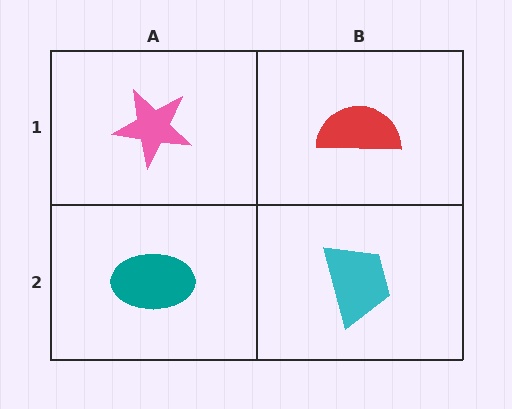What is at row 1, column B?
A red semicircle.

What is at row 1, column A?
A pink star.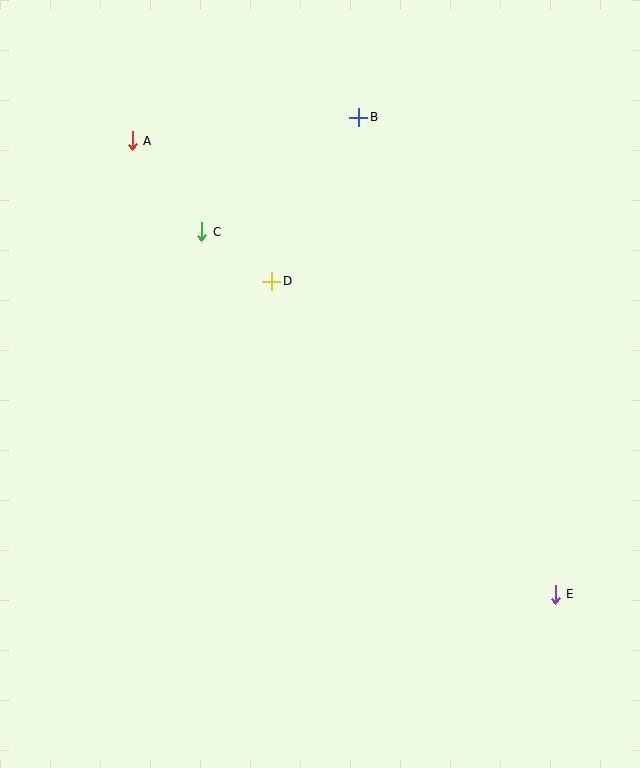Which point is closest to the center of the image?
Point D at (272, 281) is closest to the center.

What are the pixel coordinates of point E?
Point E is at (555, 594).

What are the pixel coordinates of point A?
Point A is at (132, 141).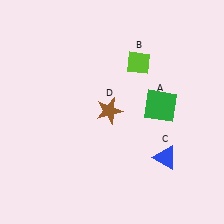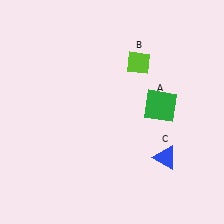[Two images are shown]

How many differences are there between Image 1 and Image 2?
There is 1 difference between the two images.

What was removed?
The brown star (D) was removed in Image 2.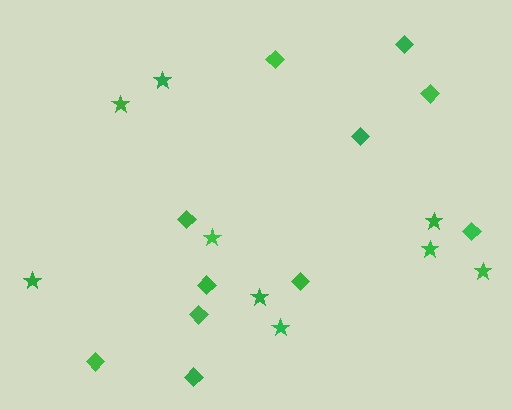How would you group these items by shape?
There are 2 groups: one group of diamonds (11) and one group of stars (9).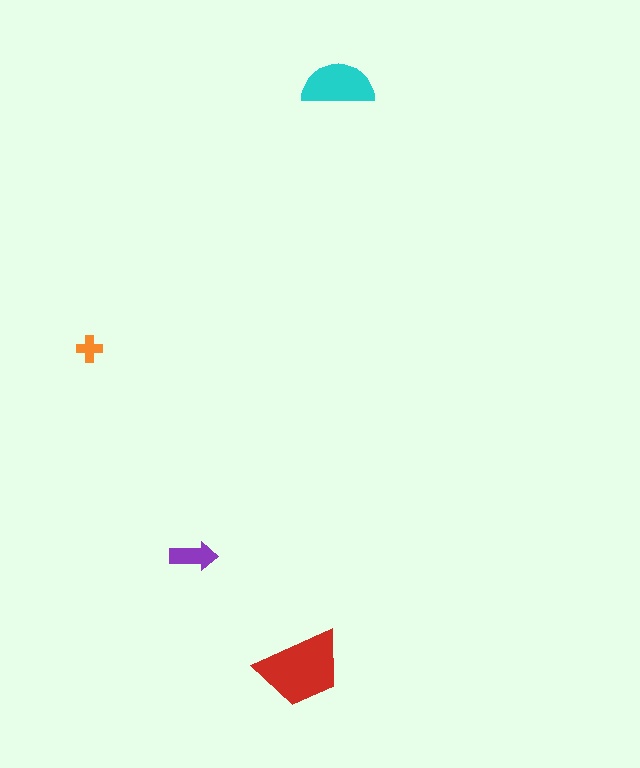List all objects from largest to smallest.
The red trapezoid, the cyan semicircle, the purple arrow, the orange cross.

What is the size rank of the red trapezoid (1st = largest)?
1st.